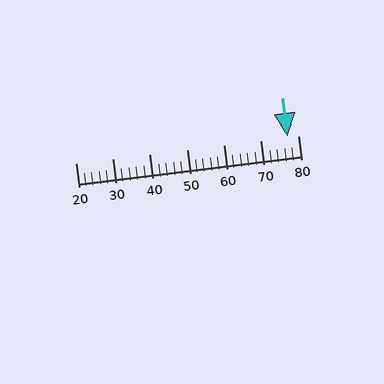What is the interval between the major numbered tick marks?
The major tick marks are spaced 10 units apart.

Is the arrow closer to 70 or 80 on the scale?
The arrow is closer to 80.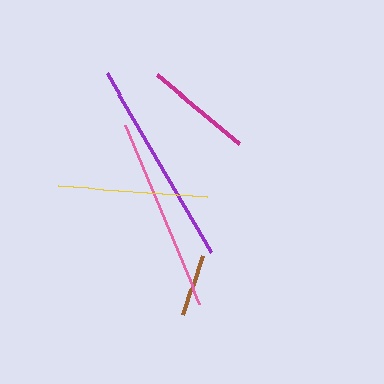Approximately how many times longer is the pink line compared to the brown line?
The pink line is approximately 3.1 times the length of the brown line.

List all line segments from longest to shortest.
From longest to shortest: purple, pink, yellow, magenta, brown.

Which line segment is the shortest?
The brown line is the shortest at approximately 62 pixels.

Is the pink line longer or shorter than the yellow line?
The pink line is longer than the yellow line.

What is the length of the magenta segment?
The magenta segment is approximately 108 pixels long.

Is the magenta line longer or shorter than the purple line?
The purple line is longer than the magenta line.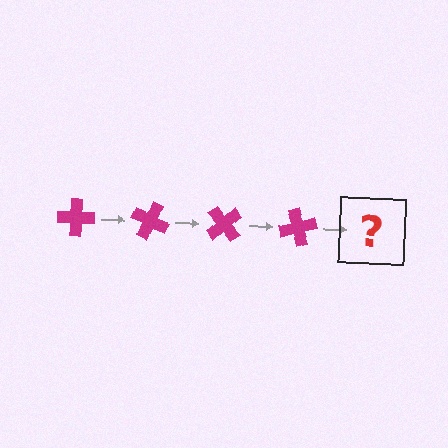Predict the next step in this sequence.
The next step is a magenta cross rotated 100 degrees.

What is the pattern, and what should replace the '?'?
The pattern is that the cross rotates 25 degrees each step. The '?' should be a magenta cross rotated 100 degrees.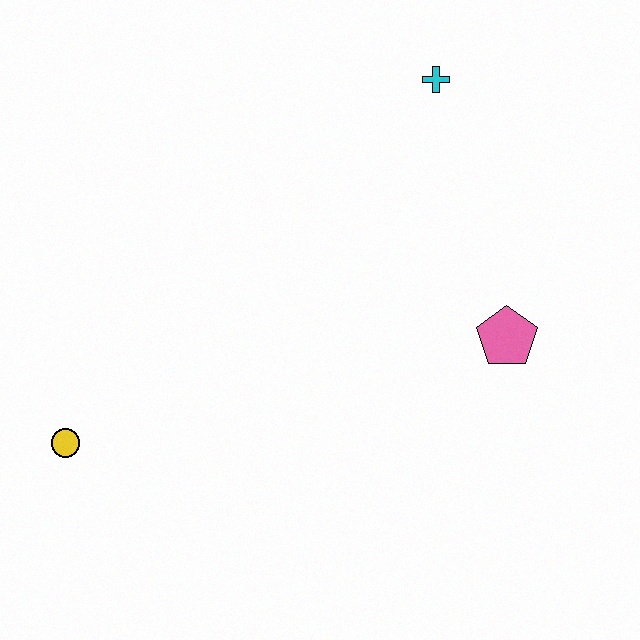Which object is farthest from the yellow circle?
The cyan cross is farthest from the yellow circle.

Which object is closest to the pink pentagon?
The cyan cross is closest to the pink pentagon.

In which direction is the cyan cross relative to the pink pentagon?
The cyan cross is above the pink pentagon.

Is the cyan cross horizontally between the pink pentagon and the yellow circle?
Yes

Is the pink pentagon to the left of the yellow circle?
No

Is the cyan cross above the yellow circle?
Yes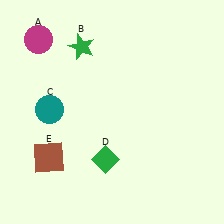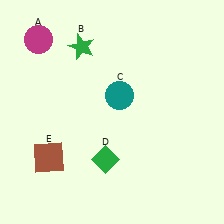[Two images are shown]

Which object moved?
The teal circle (C) moved right.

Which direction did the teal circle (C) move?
The teal circle (C) moved right.